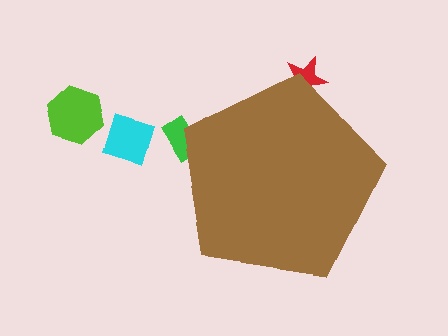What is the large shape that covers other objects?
A brown pentagon.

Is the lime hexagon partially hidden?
No, the lime hexagon is fully visible.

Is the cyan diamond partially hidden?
No, the cyan diamond is fully visible.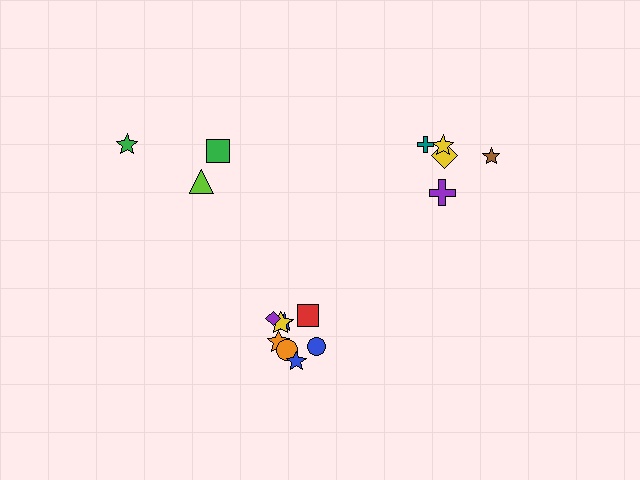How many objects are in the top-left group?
There are 3 objects.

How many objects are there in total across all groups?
There are 16 objects.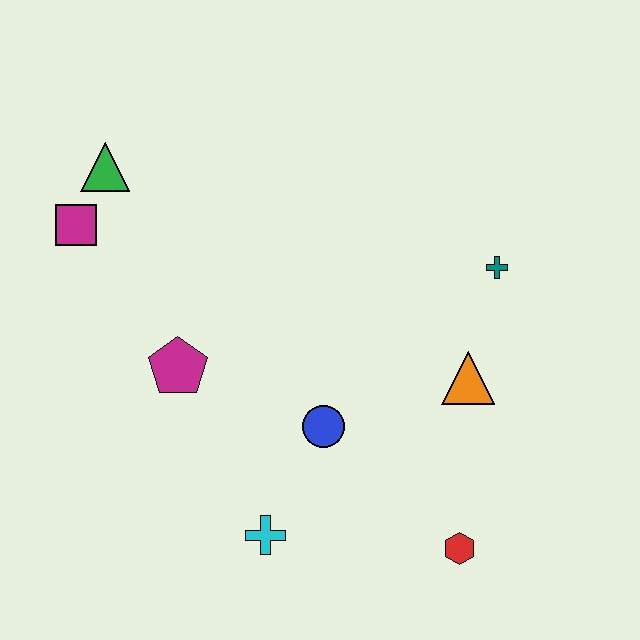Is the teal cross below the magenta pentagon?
No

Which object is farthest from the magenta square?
The red hexagon is farthest from the magenta square.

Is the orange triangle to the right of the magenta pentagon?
Yes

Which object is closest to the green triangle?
The magenta square is closest to the green triangle.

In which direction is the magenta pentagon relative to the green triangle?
The magenta pentagon is below the green triangle.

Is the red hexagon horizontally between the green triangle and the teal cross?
Yes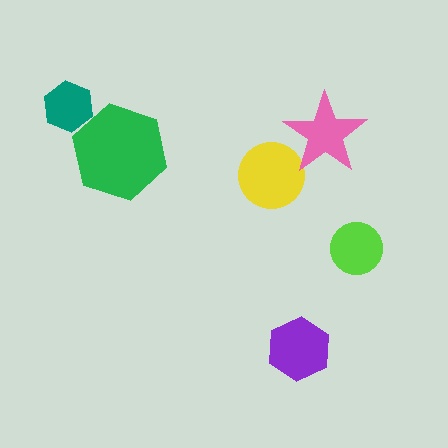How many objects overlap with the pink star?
1 object overlaps with the pink star.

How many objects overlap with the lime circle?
0 objects overlap with the lime circle.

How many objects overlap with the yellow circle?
1 object overlaps with the yellow circle.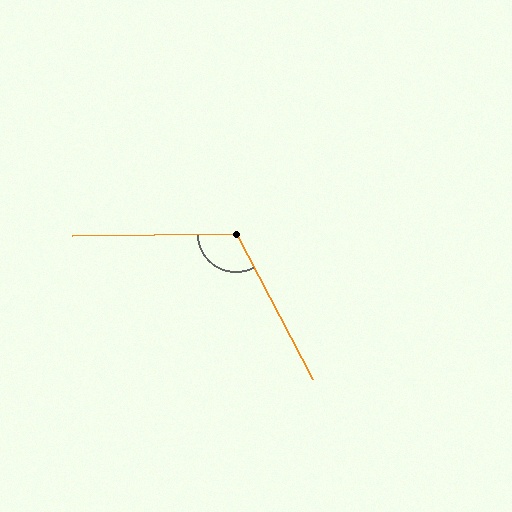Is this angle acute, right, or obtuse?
It is obtuse.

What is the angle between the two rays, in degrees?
Approximately 117 degrees.